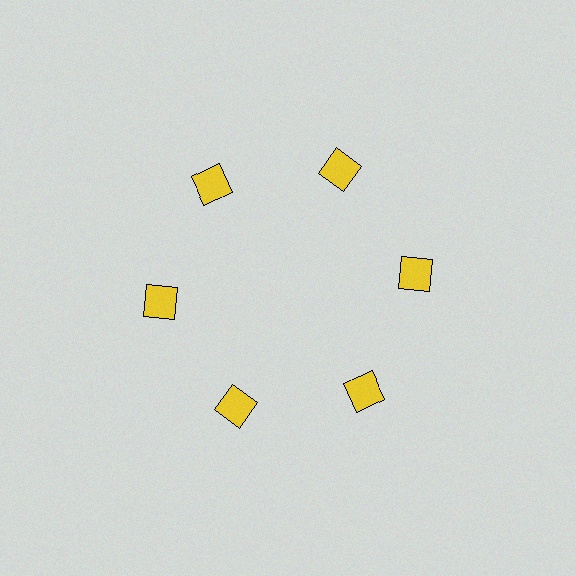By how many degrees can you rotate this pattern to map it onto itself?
The pattern maps onto itself every 60 degrees of rotation.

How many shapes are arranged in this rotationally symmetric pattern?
There are 6 shapes, arranged in 6 groups of 1.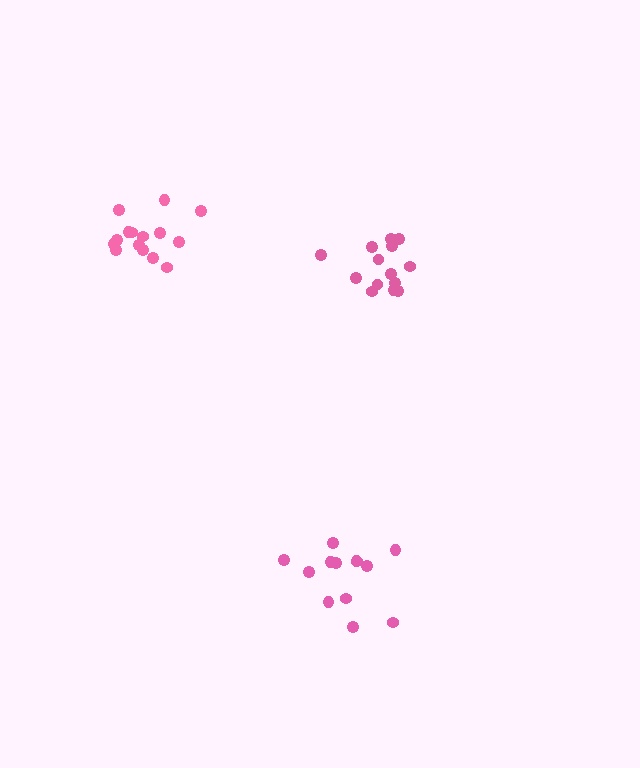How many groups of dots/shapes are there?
There are 3 groups.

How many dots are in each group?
Group 1: 14 dots, Group 2: 13 dots, Group 3: 15 dots (42 total).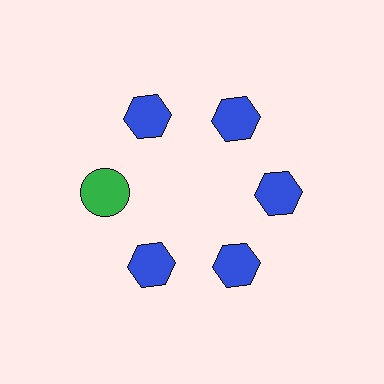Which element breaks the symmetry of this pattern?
The green circle at roughly the 9 o'clock position breaks the symmetry. All other shapes are blue hexagons.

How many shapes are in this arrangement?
There are 6 shapes arranged in a ring pattern.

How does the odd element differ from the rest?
It differs in both color (green instead of blue) and shape (circle instead of hexagon).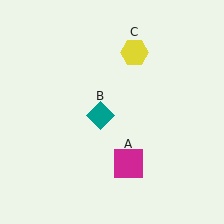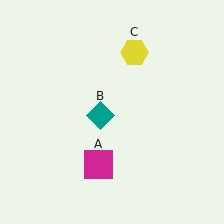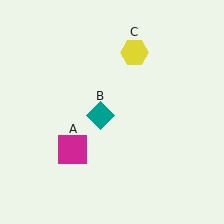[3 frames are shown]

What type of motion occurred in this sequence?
The magenta square (object A) rotated clockwise around the center of the scene.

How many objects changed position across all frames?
1 object changed position: magenta square (object A).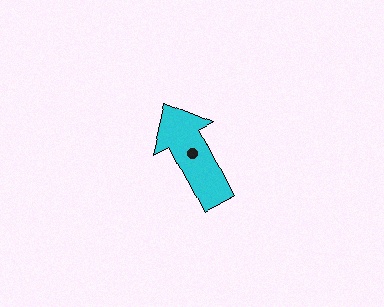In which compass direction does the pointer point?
Northwest.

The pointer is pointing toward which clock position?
Roughly 11 o'clock.